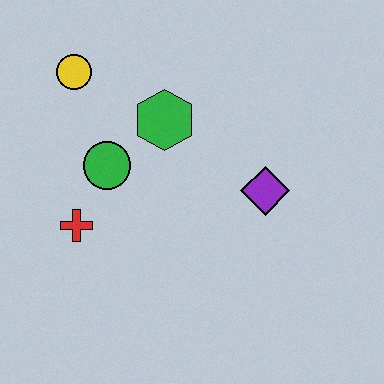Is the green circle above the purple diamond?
Yes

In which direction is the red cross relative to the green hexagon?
The red cross is below the green hexagon.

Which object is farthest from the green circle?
The purple diamond is farthest from the green circle.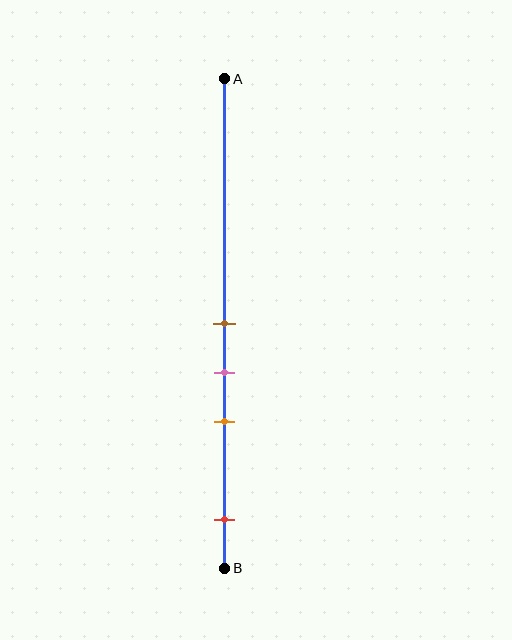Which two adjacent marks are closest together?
The brown and pink marks are the closest adjacent pair.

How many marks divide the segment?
There are 4 marks dividing the segment.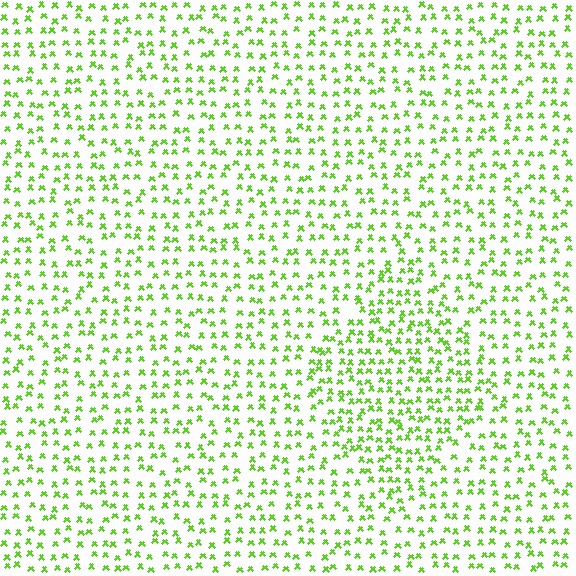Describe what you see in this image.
The image contains small lime elements arranged at two different densities. A diamond-shaped region is visible where the elements are more densely packed than the surrounding area.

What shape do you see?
I see a diamond.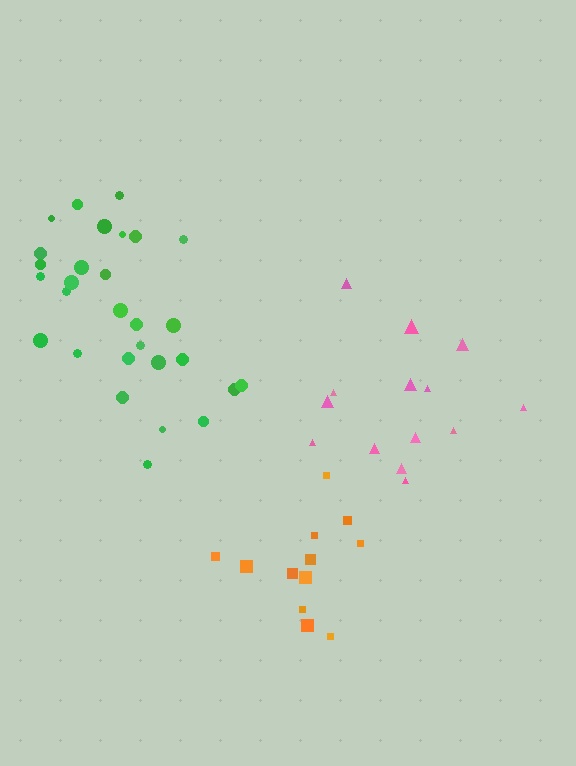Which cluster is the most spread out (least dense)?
Pink.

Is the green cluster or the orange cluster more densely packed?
Orange.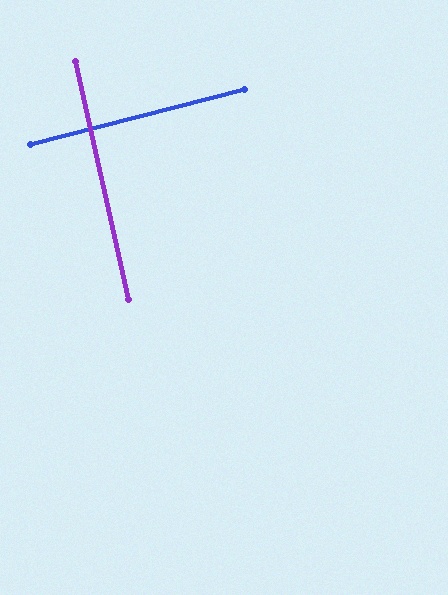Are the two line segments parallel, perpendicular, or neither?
Perpendicular — they meet at approximately 88°.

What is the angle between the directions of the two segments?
Approximately 88 degrees.